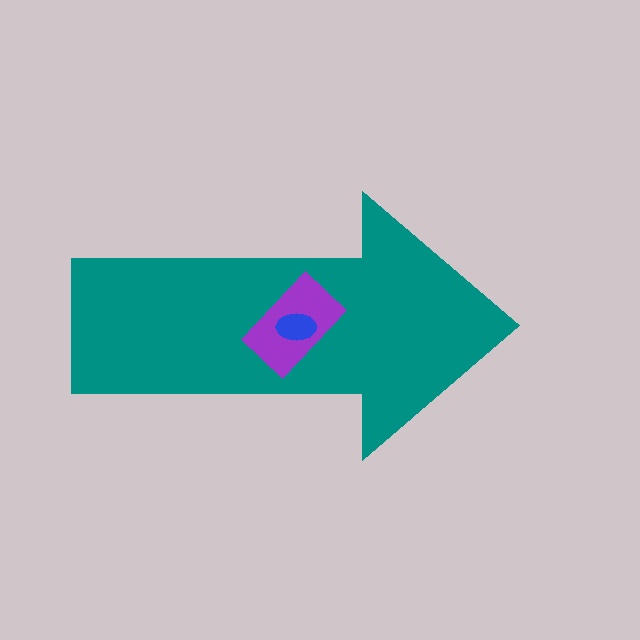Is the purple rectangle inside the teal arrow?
Yes.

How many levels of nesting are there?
3.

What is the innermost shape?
The blue ellipse.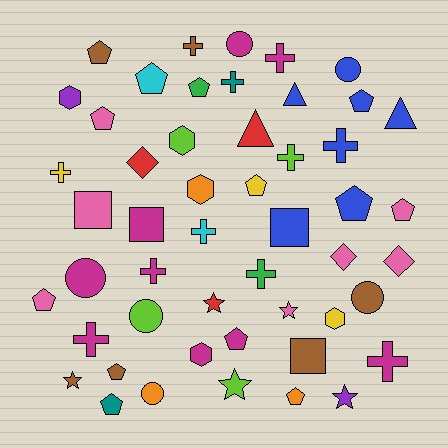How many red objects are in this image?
There are 3 red objects.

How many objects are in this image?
There are 50 objects.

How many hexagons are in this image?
There are 5 hexagons.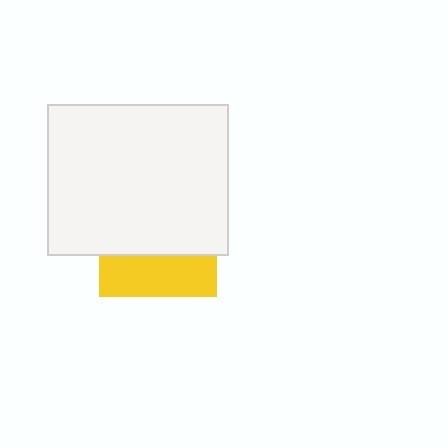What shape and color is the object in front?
The object in front is a white rectangle.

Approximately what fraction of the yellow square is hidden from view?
Roughly 64% of the yellow square is hidden behind the white rectangle.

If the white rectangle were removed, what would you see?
You would see the complete yellow square.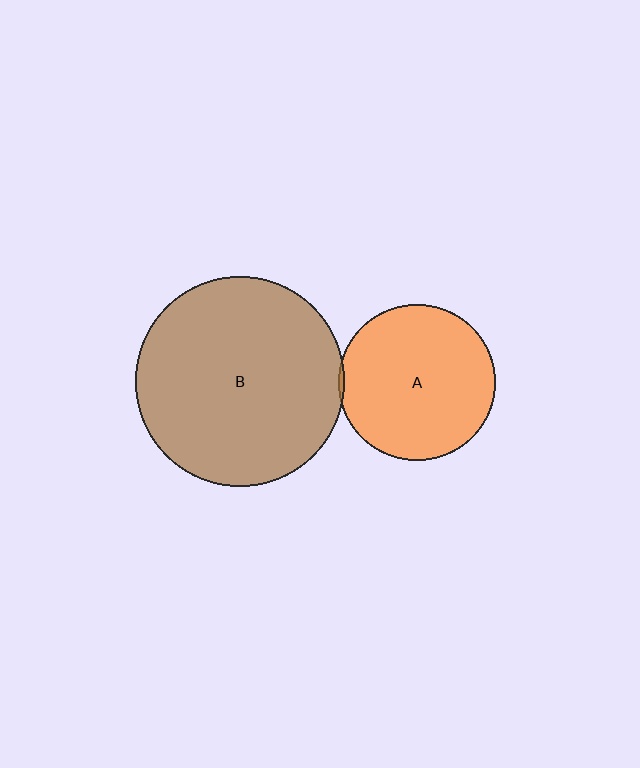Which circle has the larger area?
Circle B (brown).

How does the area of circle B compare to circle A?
Approximately 1.8 times.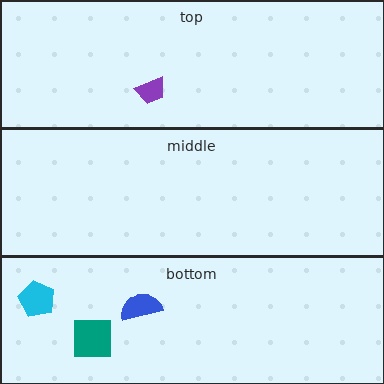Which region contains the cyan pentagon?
The bottom region.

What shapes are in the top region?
The purple trapezoid.